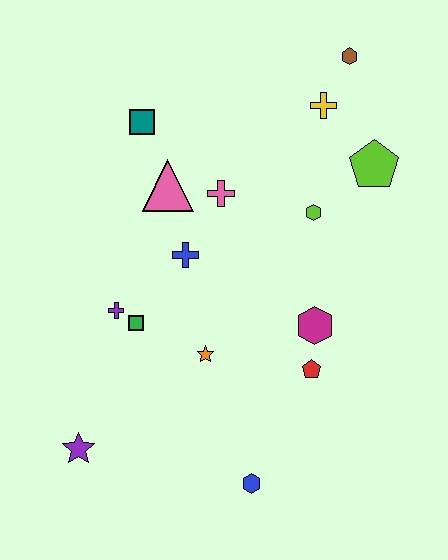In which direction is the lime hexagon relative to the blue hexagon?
The lime hexagon is above the blue hexagon.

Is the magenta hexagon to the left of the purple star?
No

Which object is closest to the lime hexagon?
The lime pentagon is closest to the lime hexagon.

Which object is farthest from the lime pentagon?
The purple star is farthest from the lime pentagon.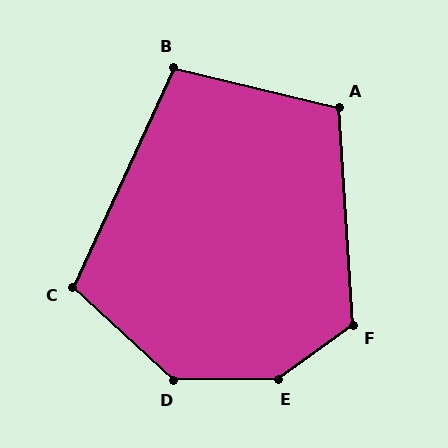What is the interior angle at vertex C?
Approximately 108 degrees (obtuse).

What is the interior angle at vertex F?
Approximately 122 degrees (obtuse).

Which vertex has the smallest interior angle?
B, at approximately 101 degrees.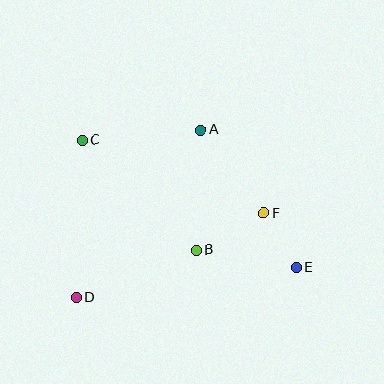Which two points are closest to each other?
Points E and F are closest to each other.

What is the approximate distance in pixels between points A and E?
The distance between A and E is approximately 168 pixels.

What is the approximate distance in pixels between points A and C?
The distance between A and C is approximately 119 pixels.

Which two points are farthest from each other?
Points C and E are farthest from each other.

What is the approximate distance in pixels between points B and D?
The distance between B and D is approximately 130 pixels.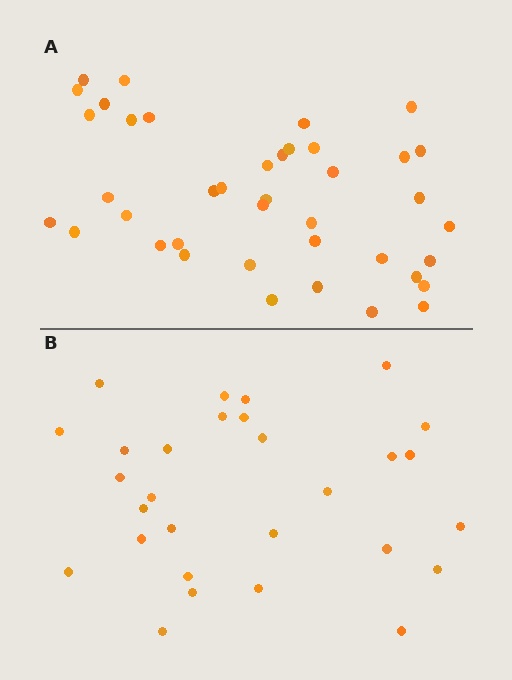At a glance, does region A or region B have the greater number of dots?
Region A (the top region) has more dots.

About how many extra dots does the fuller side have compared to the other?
Region A has roughly 12 or so more dots than region B.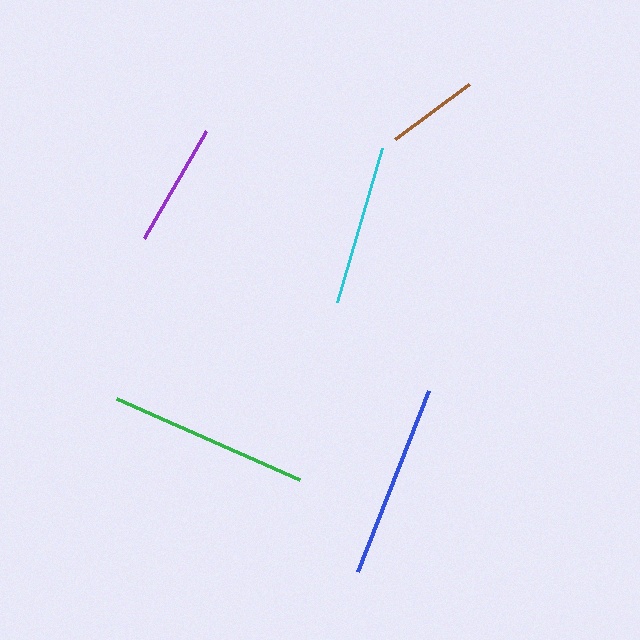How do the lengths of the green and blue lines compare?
The green and blue lines are approximately the same length.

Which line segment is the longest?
The green line is the longest at approximately 201 pixels.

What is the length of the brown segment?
The brown segment is approximately 92 pixels long.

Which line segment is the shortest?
The brown line is the shortest at approximately 92 pixels.